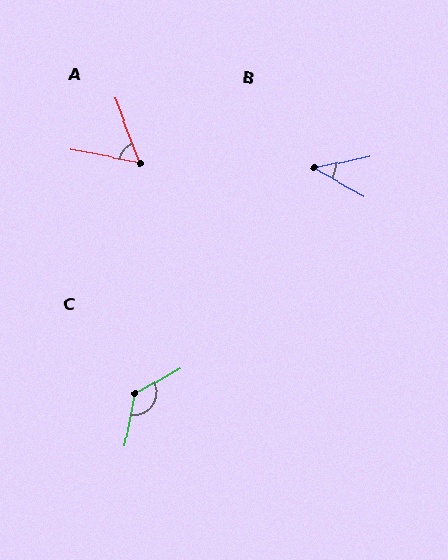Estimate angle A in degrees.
Approximately 59 degrees.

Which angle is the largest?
C, at approximately 130 degrees.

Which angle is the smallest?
B, at approximately 41 degrees.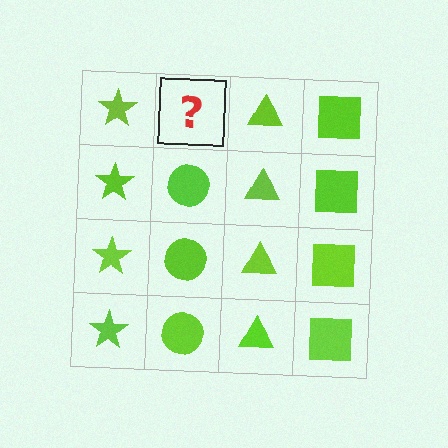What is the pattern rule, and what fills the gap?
The rule is that each column has a consistent shape. The gap should be filled with a lime circle.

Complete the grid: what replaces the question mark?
The question mark should be replaced with a lime circle.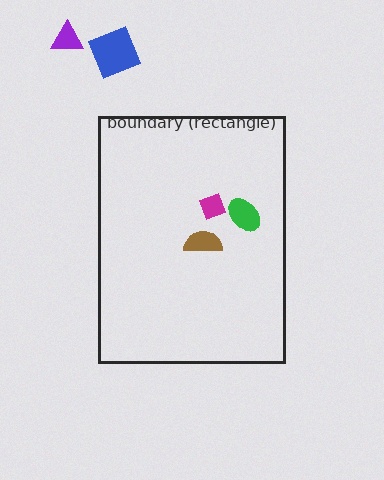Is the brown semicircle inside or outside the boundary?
Inside.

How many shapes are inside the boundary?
3 inside, 2 outside.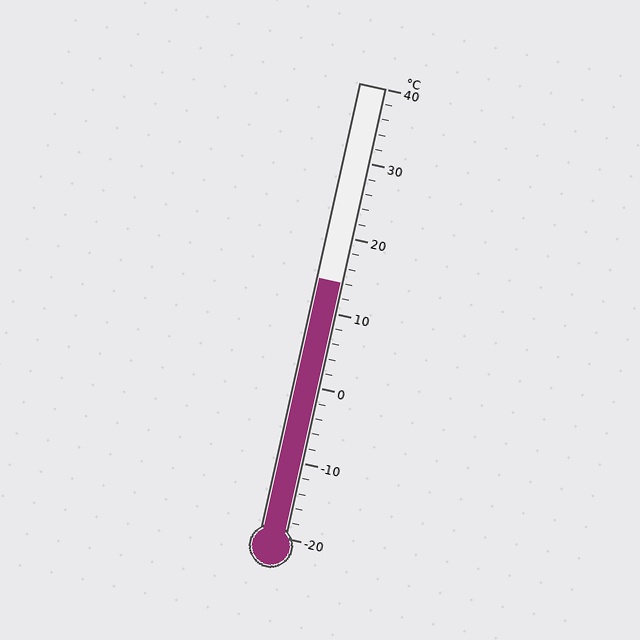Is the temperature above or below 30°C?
The temperature is below 30°C.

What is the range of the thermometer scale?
The thermometer scale ranges from -20°C to 40°C.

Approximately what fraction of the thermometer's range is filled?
The thermometer is filled to approximately 55% of its range.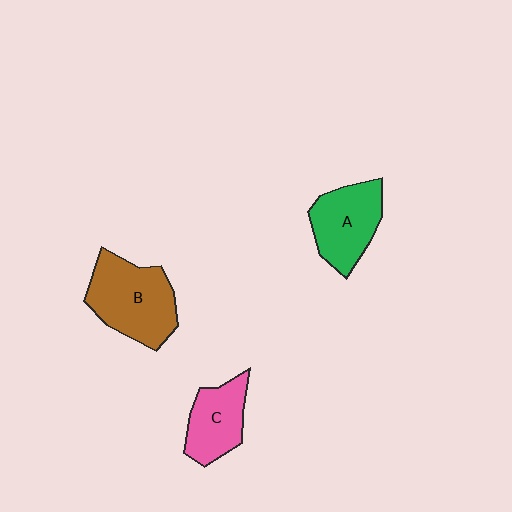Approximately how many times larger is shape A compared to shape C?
Approximately 1.2 times.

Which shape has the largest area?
Shape B (brown).